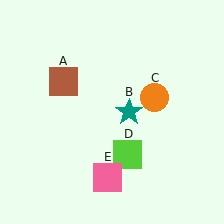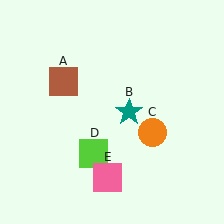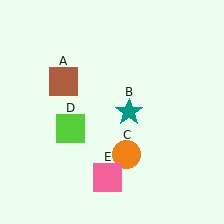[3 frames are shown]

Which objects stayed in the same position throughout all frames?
Brown square (object A) and teal star (object B) and pink square (object E) remained stationary.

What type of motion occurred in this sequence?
The orange circle (object C), lime square (object D) rotated clockwise around the center of the scene.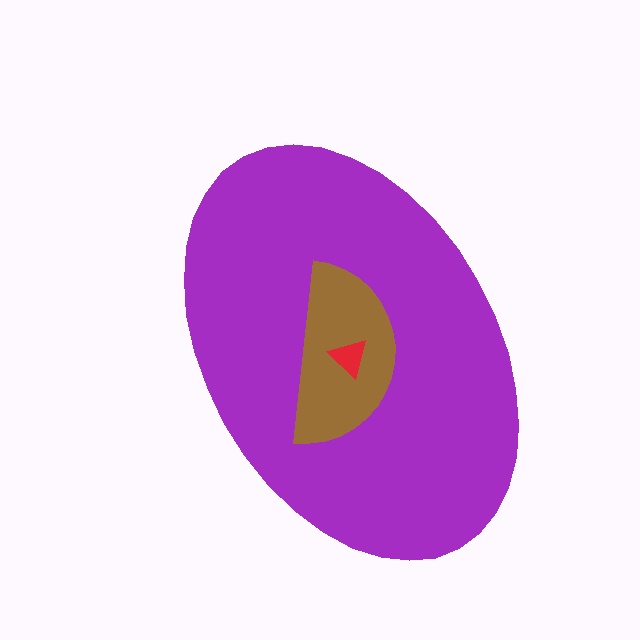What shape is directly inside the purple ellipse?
The brown semicircle.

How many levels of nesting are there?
3.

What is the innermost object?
The red triangle.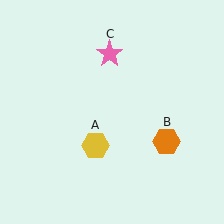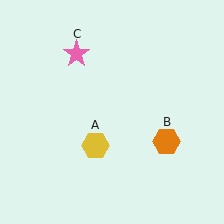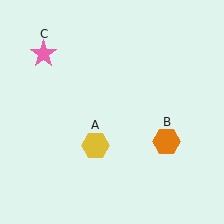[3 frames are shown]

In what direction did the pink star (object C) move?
The pink star (object C) moved left.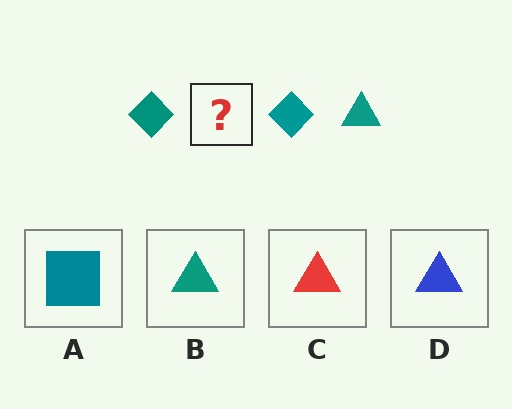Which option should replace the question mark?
Option B.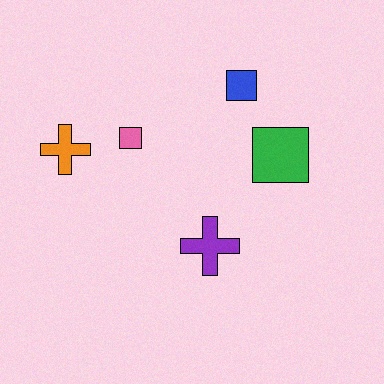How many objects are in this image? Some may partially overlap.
There are 5 objects.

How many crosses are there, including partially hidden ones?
There are 2 crosses.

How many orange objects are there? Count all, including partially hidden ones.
There is 1 orange object.